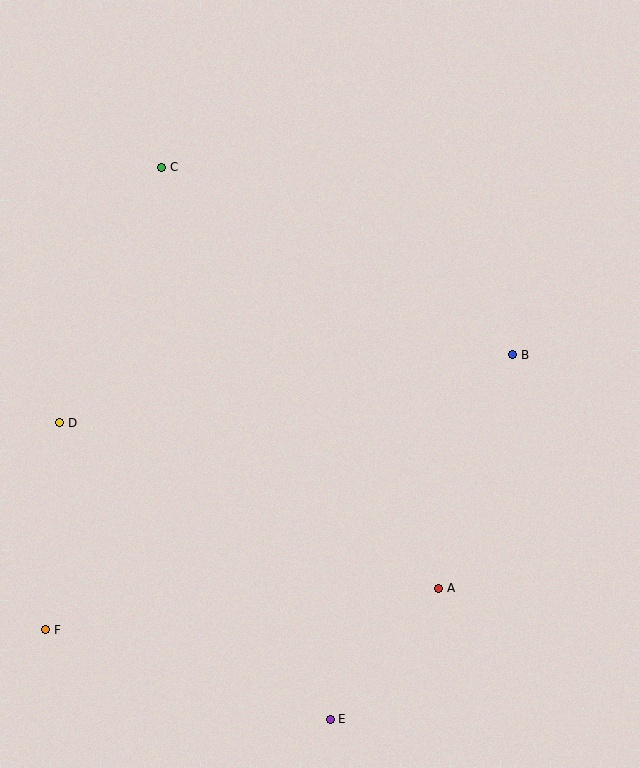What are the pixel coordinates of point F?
Point F is at (46, 630).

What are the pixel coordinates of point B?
Point B is at (513, 355).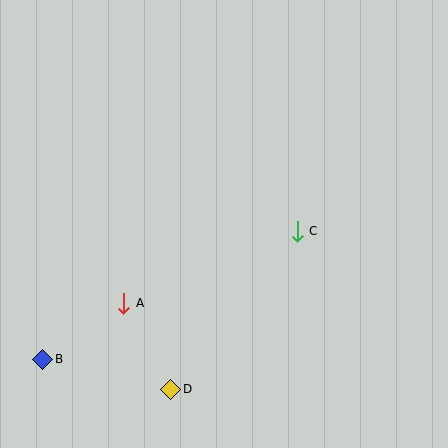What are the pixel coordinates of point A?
Point A is at (124, 303).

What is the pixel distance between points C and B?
The distance between C and B is 285 pixels.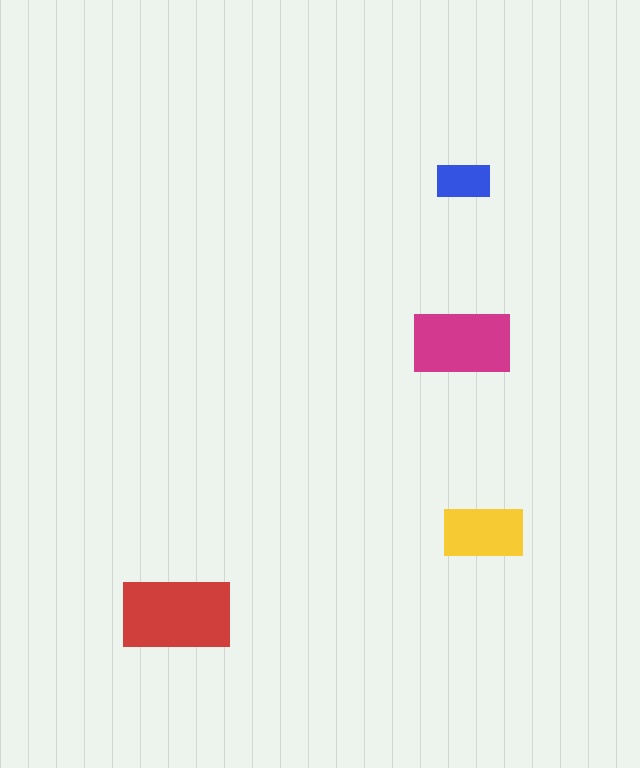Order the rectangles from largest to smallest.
the red one, the magenta one, the yellow one, the blue one.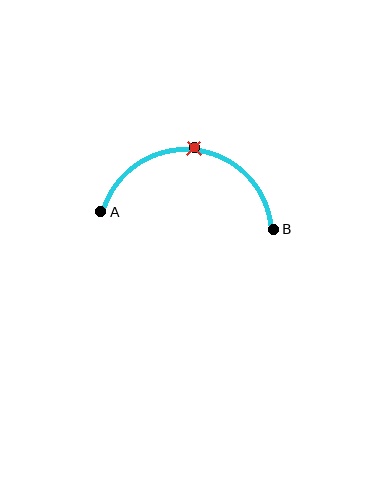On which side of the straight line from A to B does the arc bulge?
The arc bulges above the straight line connecting A and B.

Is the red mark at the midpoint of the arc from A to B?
Yes. The red mark lies on the arc at equal arc-length from both A and B — it is the arc midpoint.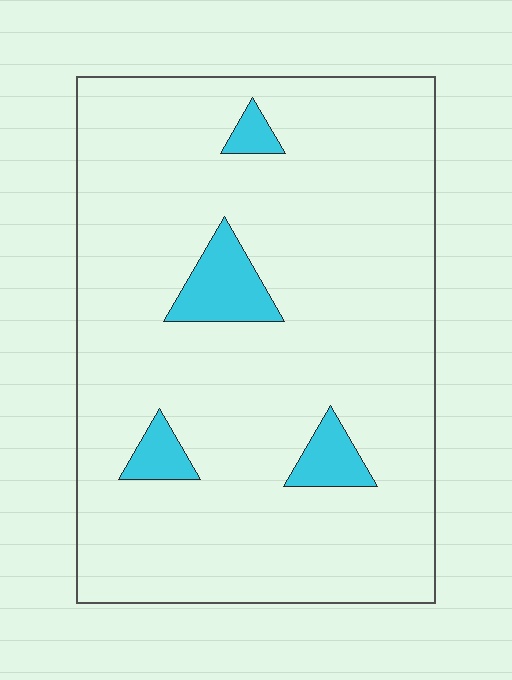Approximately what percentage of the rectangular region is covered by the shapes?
Approximately 10%.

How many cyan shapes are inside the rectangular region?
4.